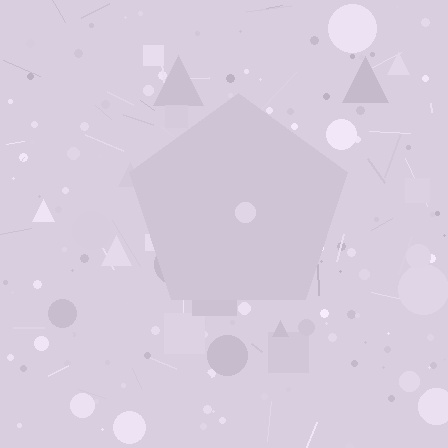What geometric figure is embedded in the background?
A pentagon is embedded in the background.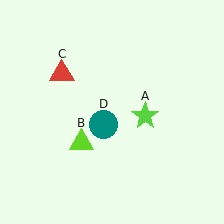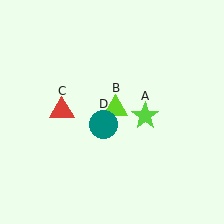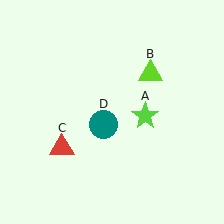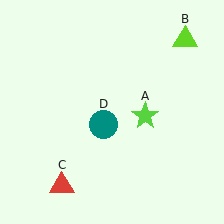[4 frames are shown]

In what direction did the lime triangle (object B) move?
The lime triangle (object B) moved up and to the right.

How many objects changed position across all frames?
2 objects changed position: lime triangle (object B), red triangle (object C).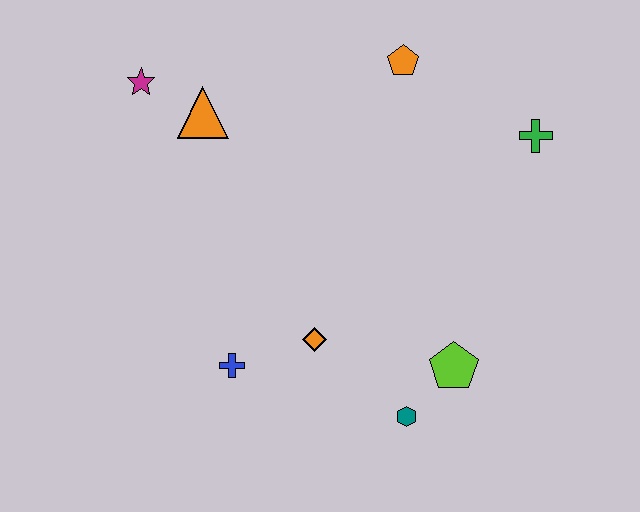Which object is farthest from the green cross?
The magenta star is farthest from the green cross.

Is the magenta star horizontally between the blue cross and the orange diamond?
No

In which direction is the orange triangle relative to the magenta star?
The orange triangle is to the right of the magenta star.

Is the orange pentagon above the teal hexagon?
Yes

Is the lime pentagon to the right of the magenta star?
Yes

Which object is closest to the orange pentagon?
The green cross is closest to the orange pentagon.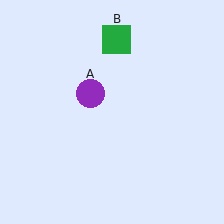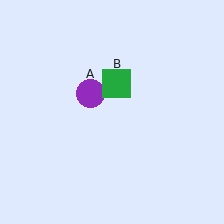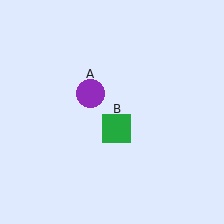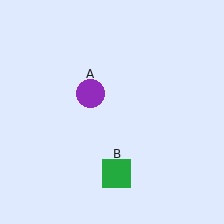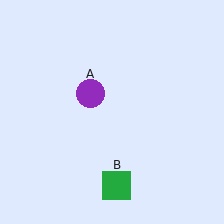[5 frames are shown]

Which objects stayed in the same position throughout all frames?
Purple circle (object A) remained stationary.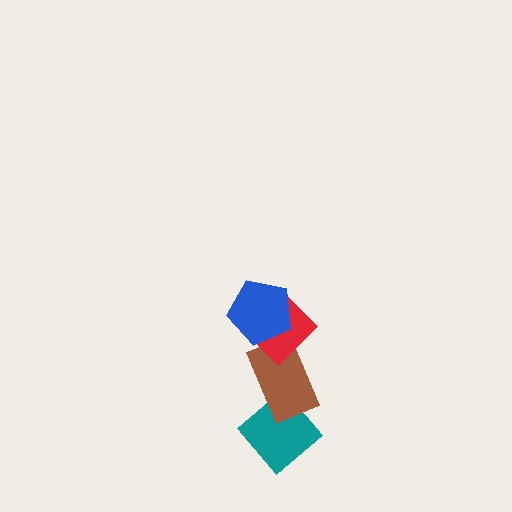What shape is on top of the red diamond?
The blue pentagon is on top of the red diamond.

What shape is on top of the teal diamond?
The brown rectangle is on top of the teal diamond.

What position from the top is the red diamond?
The red diamond is 2nd from the top.